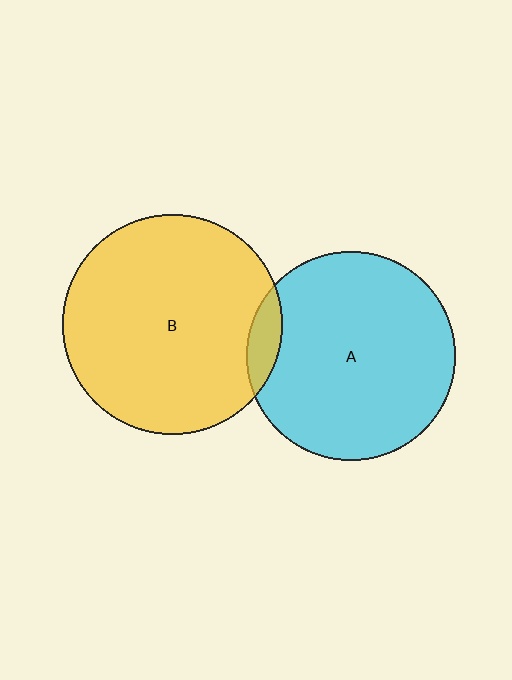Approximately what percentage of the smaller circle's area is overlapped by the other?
Approximately 10%.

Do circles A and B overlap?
Yes.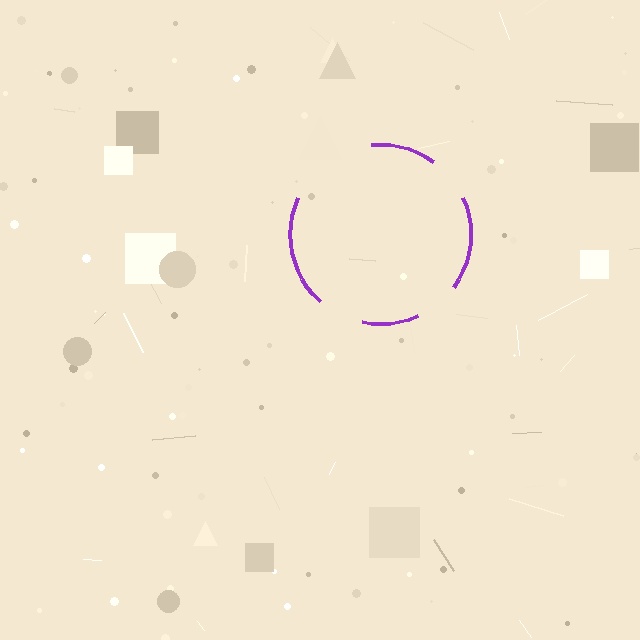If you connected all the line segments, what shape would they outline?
They would outline a circle.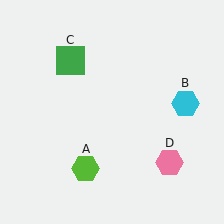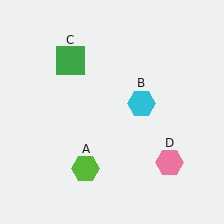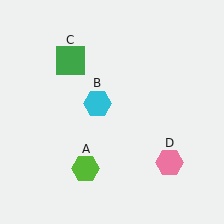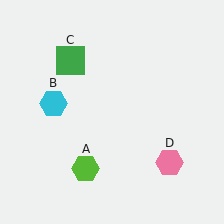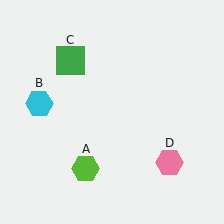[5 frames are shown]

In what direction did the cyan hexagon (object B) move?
The cyan hexagon (object B) moved left.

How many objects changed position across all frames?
1 object changed position: cyan hexagon (object B).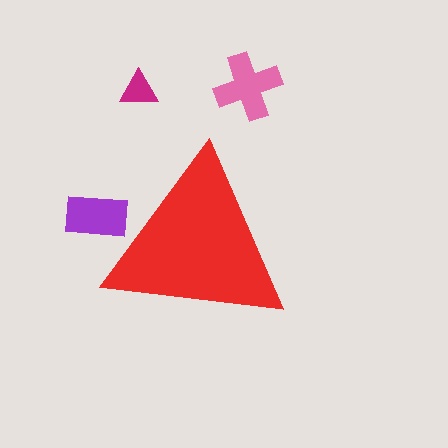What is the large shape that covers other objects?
A red triangle.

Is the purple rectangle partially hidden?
Yes, the purple rectangle is partially hidden behind the red triangle.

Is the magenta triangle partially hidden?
No, the magenta triangle is fully visible.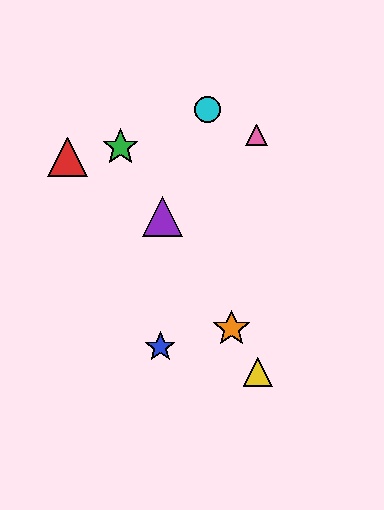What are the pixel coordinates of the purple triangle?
The purple triangle is at (163, 217).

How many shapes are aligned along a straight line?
4 shapes (the green star, the yellow triangle, the purple triangle, the orange star) are aligned along a straight line.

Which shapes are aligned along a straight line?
The green star, the yellow triangle, the purple triangle, the orange star are aligned along a straight line.